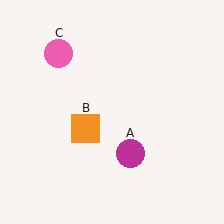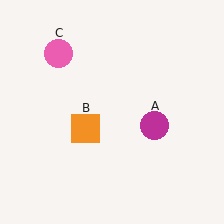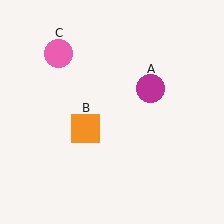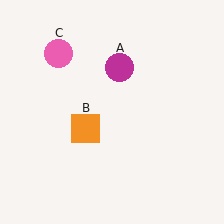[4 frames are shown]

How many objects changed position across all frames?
1 object changed position: magenta circle (object A).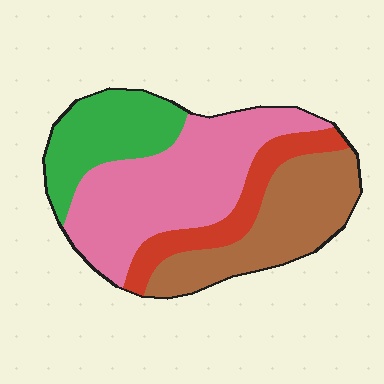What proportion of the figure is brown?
Brown covers roughly 25% of the figure.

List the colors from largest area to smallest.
From largest to smallest: pink, brown, green, red.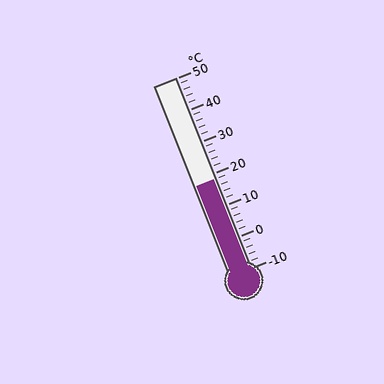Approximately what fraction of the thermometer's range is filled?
The thermometer is filled to approximately 45% of its range.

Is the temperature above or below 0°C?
The temperature is above 0°C.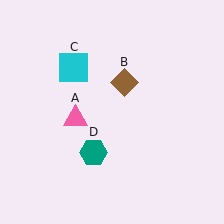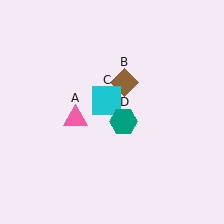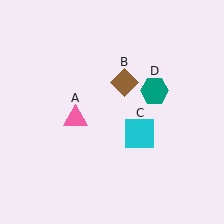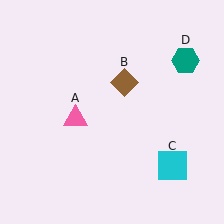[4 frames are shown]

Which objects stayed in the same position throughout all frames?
Pink triangle (object A) and brown diamond (object B) remained stationary.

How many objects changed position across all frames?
2 objects changed position: cyan square (object C), teal hexagon (object D).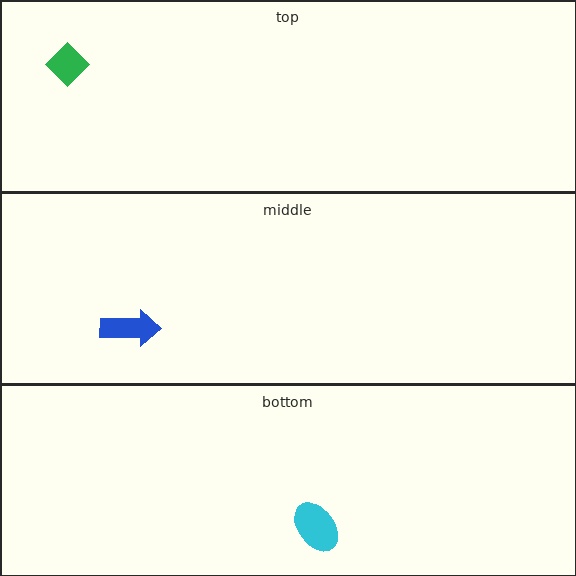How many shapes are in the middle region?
1.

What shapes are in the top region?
The green diamond.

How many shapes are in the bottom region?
1.